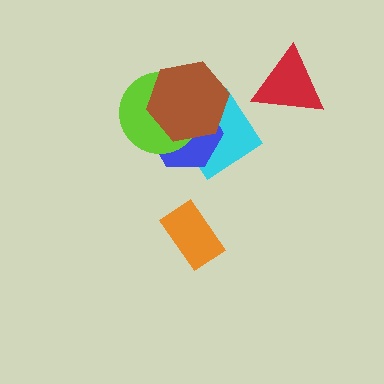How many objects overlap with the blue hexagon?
3 objects overlap with the blue hexagon.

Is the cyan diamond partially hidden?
Yes, it is partially covered by another shape.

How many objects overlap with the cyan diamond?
3 objects overlap with the cyan diamond.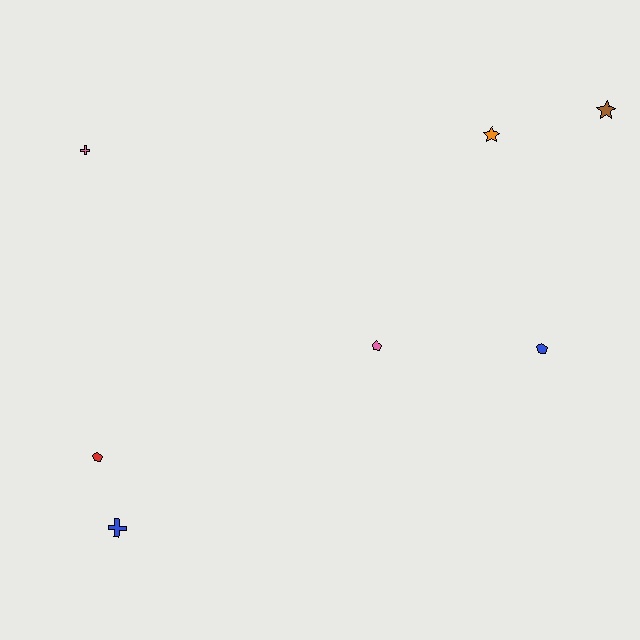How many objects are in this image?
There are 7 objects.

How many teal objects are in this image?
There are no teal objects.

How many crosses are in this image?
There are 2 crosses.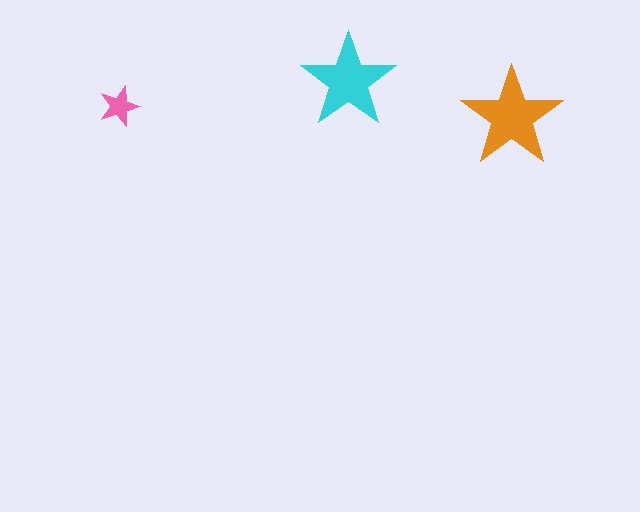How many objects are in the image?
There are 3 objects in the image.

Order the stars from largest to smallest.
the orange one, the cyan one, the pink one.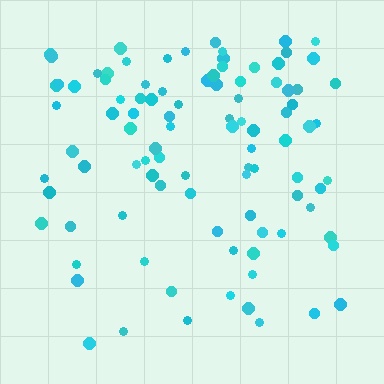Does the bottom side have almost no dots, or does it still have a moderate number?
Still a moderate number, just noticeably fewer than the top.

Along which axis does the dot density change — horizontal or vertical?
Vertical.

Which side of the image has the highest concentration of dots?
The top.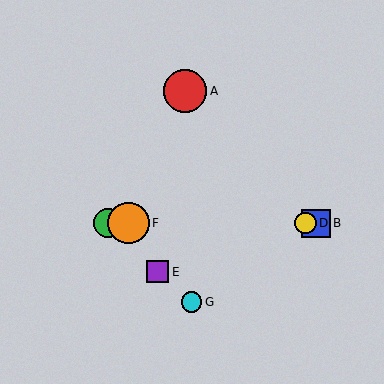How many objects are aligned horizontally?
4 objects (B, C, D, F) are aligned horizontally.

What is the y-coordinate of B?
Object B is at y≈223.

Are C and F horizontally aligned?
Yes, both are at y≈223.